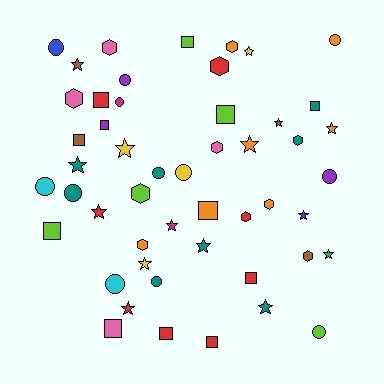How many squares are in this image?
There are 12 squares.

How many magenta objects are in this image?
There are 2 magenta objects.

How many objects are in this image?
There are 50 objects.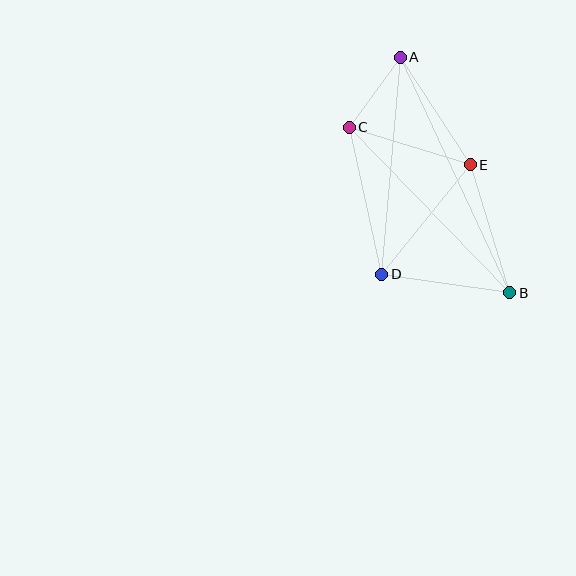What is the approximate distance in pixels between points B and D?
The distance between B and D is approximately 129 pixels.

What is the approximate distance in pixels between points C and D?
The distance between C and D is approximately 151 pixels.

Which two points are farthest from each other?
Points A and B are farthest from each other.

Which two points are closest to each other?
Points A and C are closest to each other.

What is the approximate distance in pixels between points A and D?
The distance between A and D is approximately 218 pixels.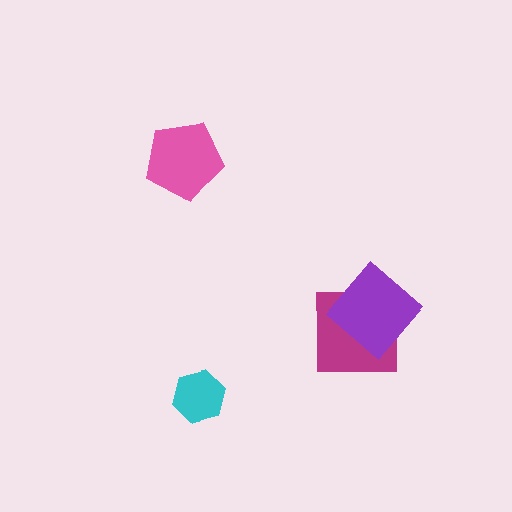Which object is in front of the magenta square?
The purple diamond is in front of the magenta square.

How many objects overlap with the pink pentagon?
0 objects overlap with the pink pentagon.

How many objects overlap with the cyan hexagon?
0 objects overlap with the cyan hexagon.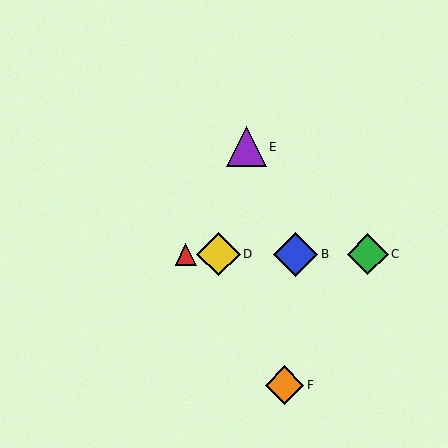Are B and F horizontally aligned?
No, B is at y≈254 and F is at y≈385.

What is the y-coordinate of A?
Object A is at y≈254.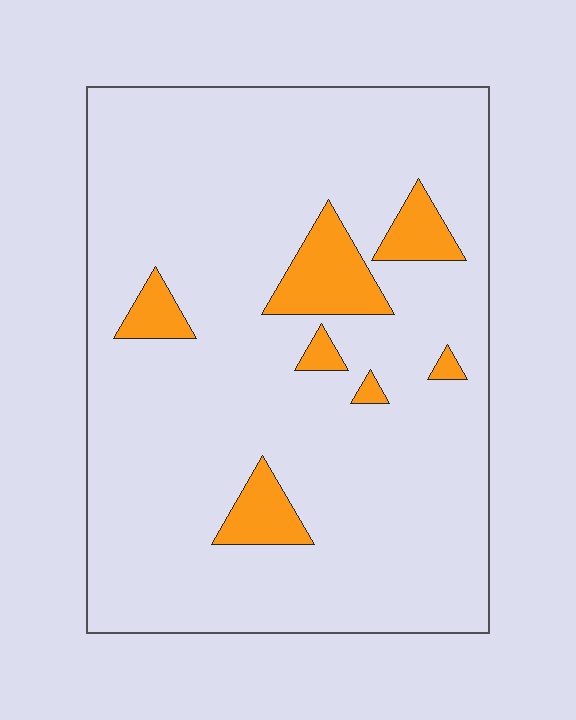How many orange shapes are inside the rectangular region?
7.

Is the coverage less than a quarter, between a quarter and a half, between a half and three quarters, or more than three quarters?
Less than a quarter.